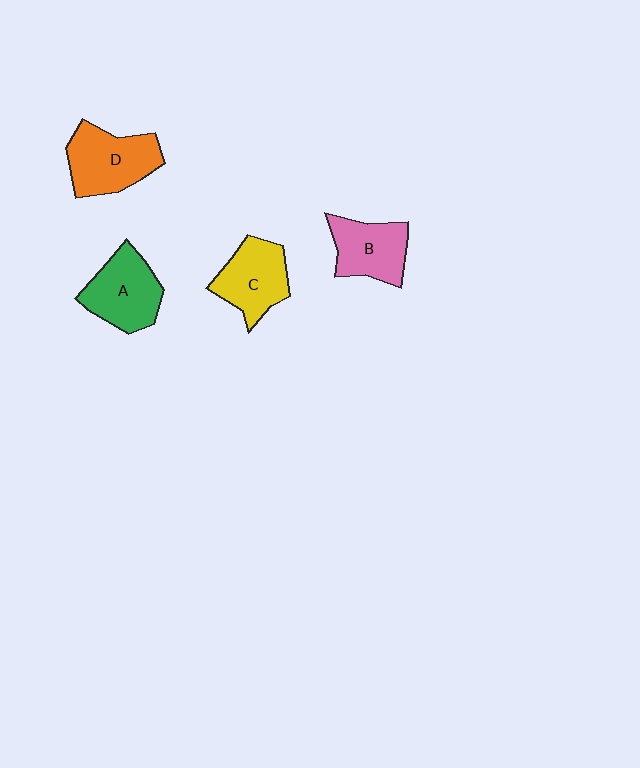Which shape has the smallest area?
Shape B (pink).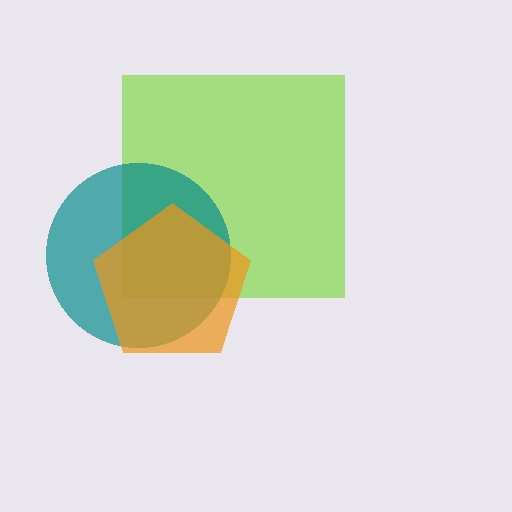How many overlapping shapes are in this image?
There are 3 overlapping shapes in the image.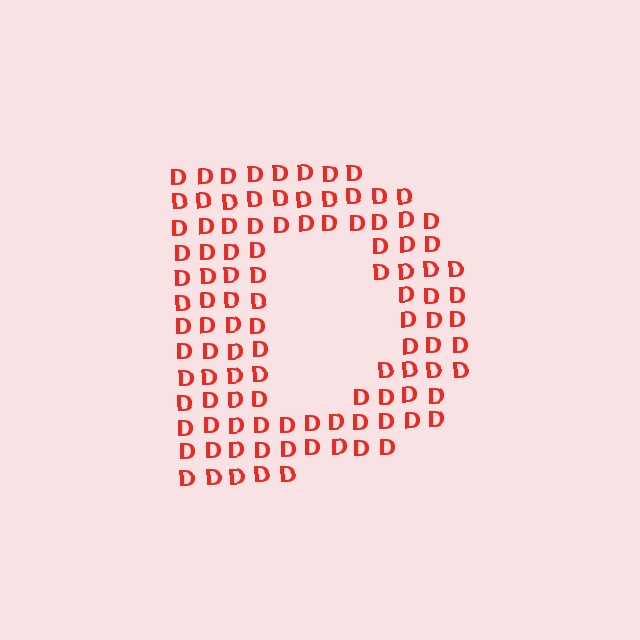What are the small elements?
The small elements are letter D's.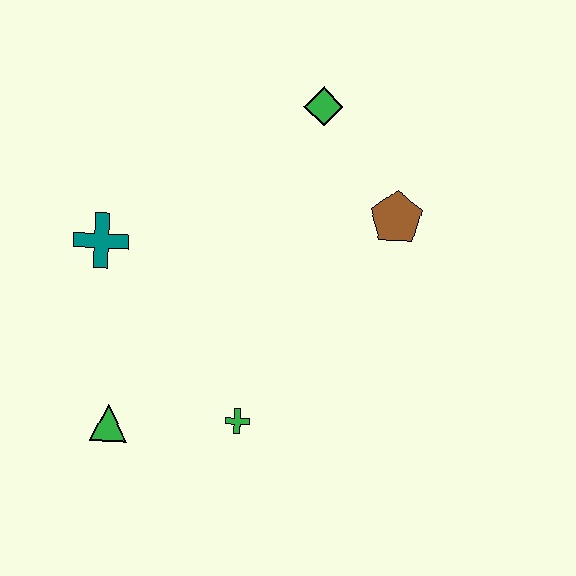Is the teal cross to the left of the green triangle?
Yes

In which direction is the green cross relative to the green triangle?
The green cross is to the right of the green triangle.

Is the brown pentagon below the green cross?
No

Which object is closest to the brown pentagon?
The green diamond is closest to the brown pentagon.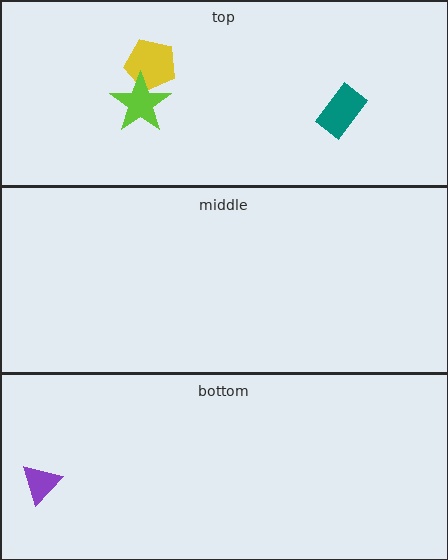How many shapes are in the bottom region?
1.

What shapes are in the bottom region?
The purple triangle.